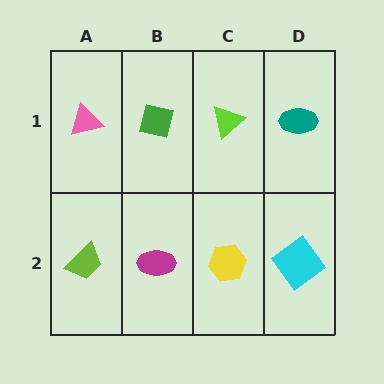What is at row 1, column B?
A green square.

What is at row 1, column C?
A lime triangle.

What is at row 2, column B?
A magenta ellipse.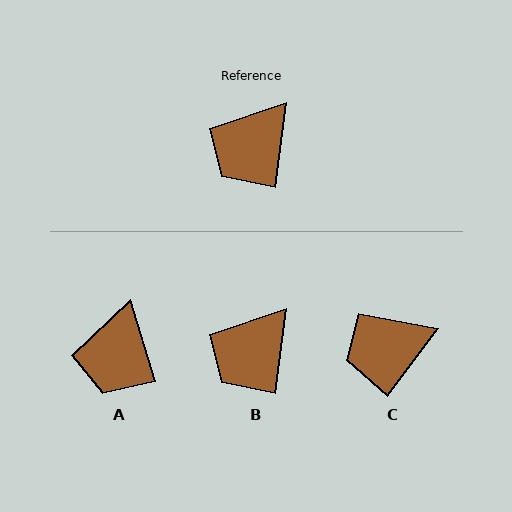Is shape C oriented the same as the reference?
No, it is off by about 30 degrees.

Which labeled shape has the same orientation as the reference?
B.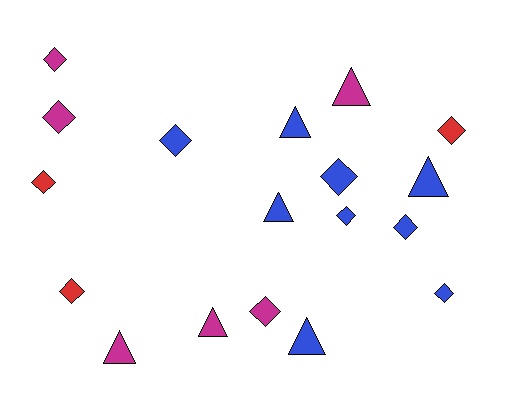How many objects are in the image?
There are 18 objects.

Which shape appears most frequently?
Diamond, with 11 objects.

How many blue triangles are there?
There are 4 blue triangles.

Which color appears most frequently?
Blue, with 9 objects.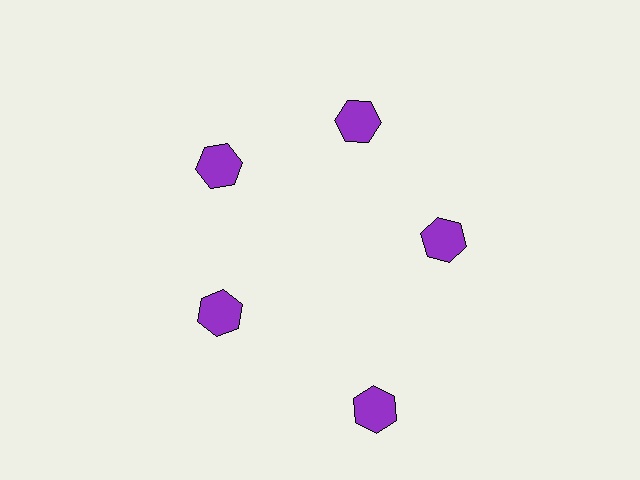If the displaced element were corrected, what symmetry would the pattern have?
It would have 5-fold rotational symmetry — the pattern would map onto itself every 72 degrees.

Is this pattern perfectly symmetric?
No. The 5 purple hexagons are arranged in a ring, but one element near the 5 o'clock position is pushed outward from the center, breaking the 5-fold rotational symmetry.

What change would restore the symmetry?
The symmetry would be restored by moving it inward, back onto the ring so that all 5 hexagons sit at equal angles and equal distance from the center.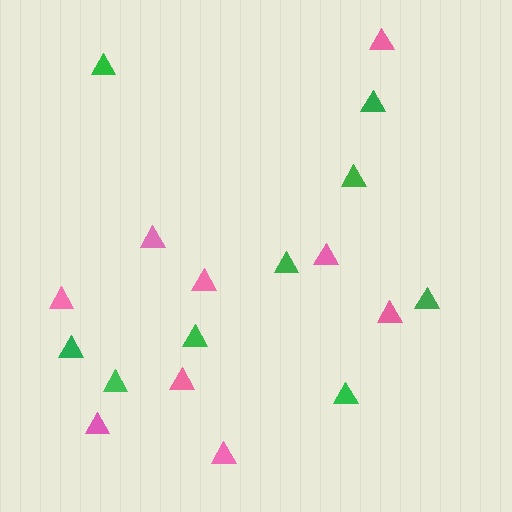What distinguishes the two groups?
There are 2 groups: one group of green triangles (9) and one group of pink triangles (9).